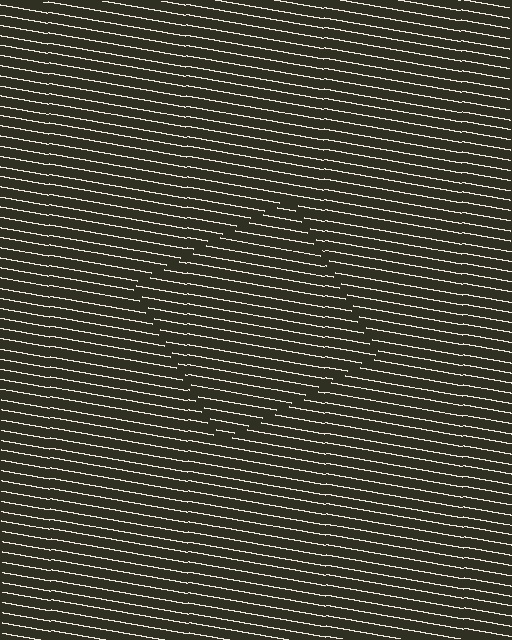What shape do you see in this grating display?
An illusory square. The interior of the shape contains the same grating, shifted by half a period — the contour is defined by the phase discontinuity where line-ends from the inner and outer gratings abut.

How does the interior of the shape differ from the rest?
The interior of the shape contains the same grating, shifted by half a period — the contour is defined by the phase discontinuity where line-ends from the inner and outer gratings abut.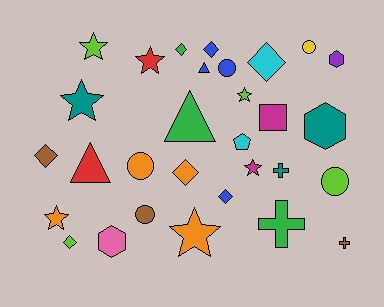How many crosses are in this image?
There are 3 crosses.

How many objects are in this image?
There are 30 objects.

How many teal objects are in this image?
There are 3 teal objects.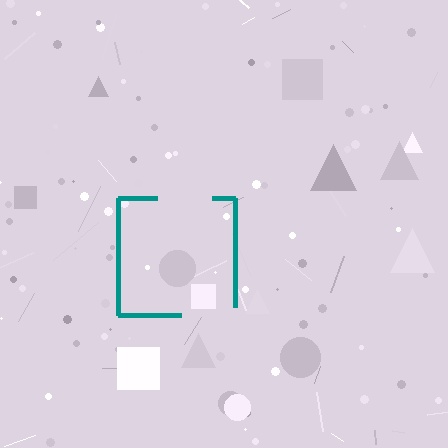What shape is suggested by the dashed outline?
The dashed outline suggests a square.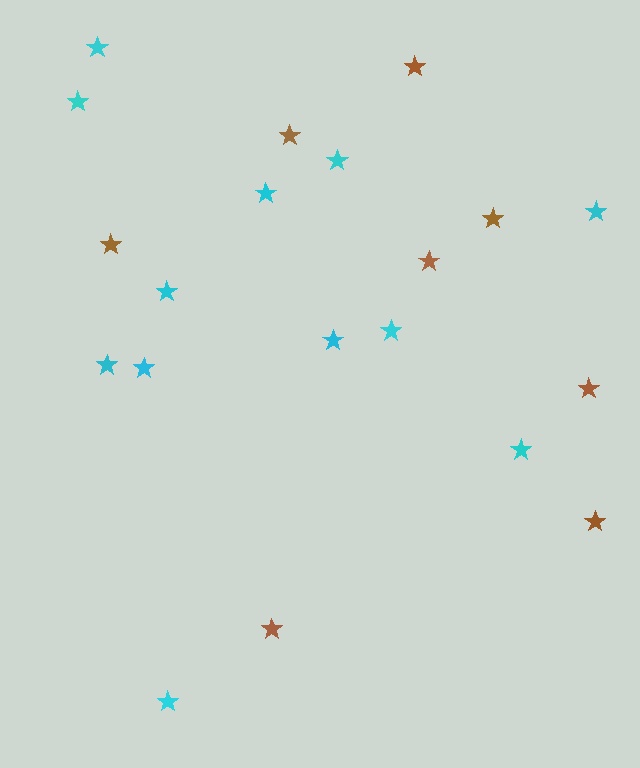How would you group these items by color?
There are 2 groups: one group of brown stars (8) and one group of cyan stars (12).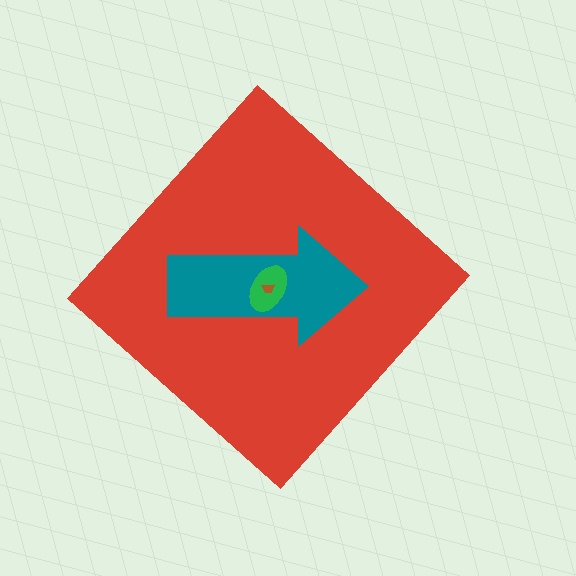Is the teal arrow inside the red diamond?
Yes.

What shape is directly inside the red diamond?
The teal arrow.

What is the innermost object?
The brown trapezoid.